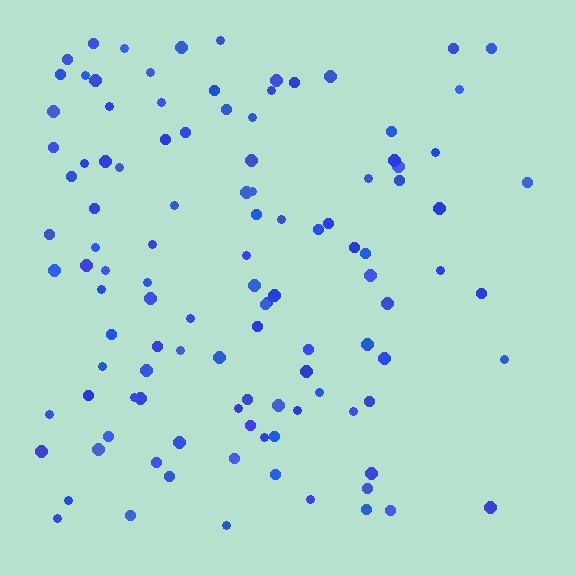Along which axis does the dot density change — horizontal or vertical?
Horizontal.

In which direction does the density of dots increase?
From right to left, with the left side densest.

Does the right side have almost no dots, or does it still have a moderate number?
Still a moderate number, just noticeably fewer than the left.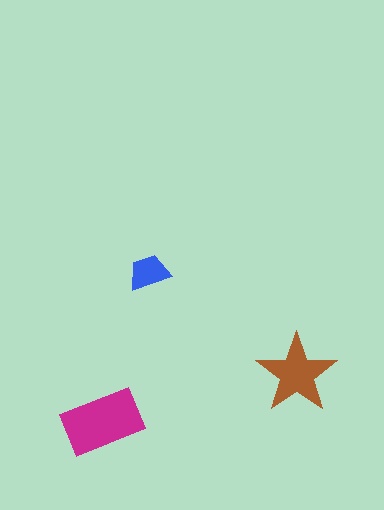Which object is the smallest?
The blue trapezoid.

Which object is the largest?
The magenta rectangle.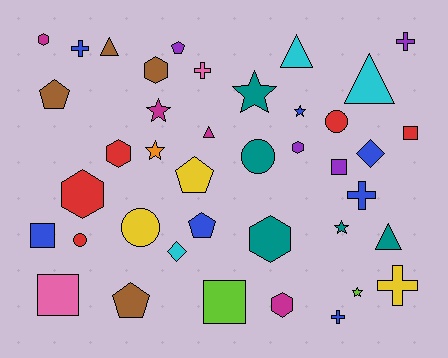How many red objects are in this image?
There are 5 red objects.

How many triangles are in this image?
There are 5 triangles.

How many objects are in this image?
There are 40 objects.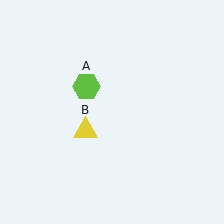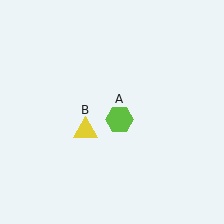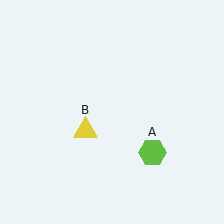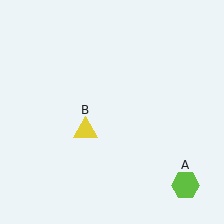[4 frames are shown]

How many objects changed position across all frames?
1 object changed position: lime hexagon (object A).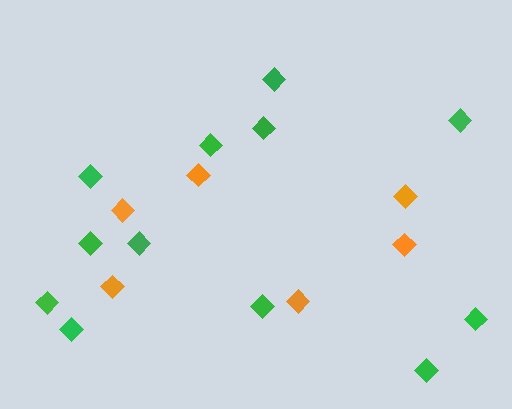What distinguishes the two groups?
There are 2 groups: one group of orange diamonds (6) and one group of green diamonds (12).